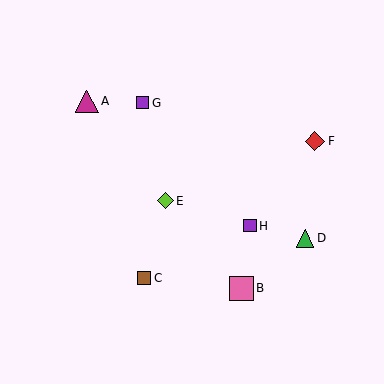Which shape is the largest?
The pink square (labeled B) is the largest.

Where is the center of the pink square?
The center of the pink square is at (241, 288).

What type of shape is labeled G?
Shape G is a purple square.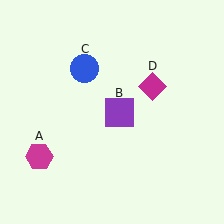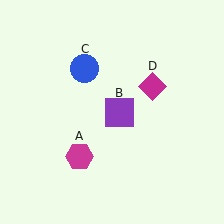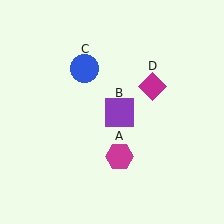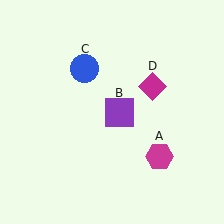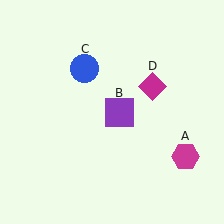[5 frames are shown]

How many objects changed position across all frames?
1 object changed position: magenta hexagon (object A).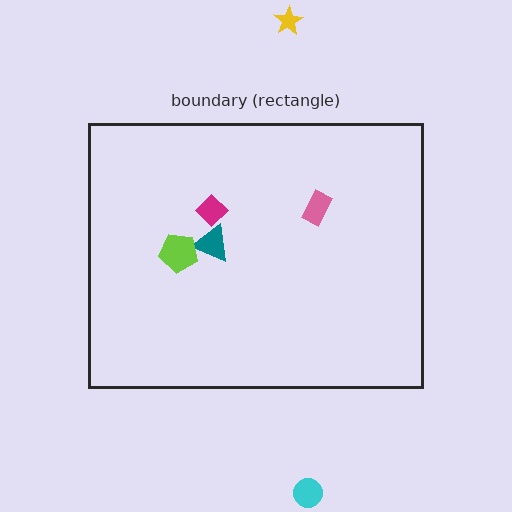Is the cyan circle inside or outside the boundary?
Outside.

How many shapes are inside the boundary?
4 inside, 2 outside.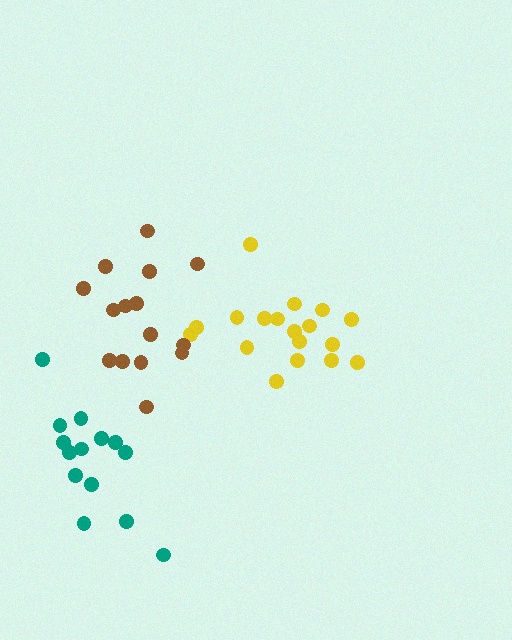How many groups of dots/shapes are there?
There are 3 groups.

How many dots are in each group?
Group 1: 18 dots, Group 2: 14 dots, Group 3: 15 dots (47 total).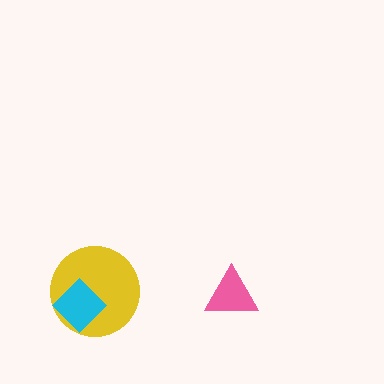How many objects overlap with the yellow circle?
1 object overlaps with the yellow circle.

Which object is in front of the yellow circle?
The cyan diamond is in front of the yellow circle.